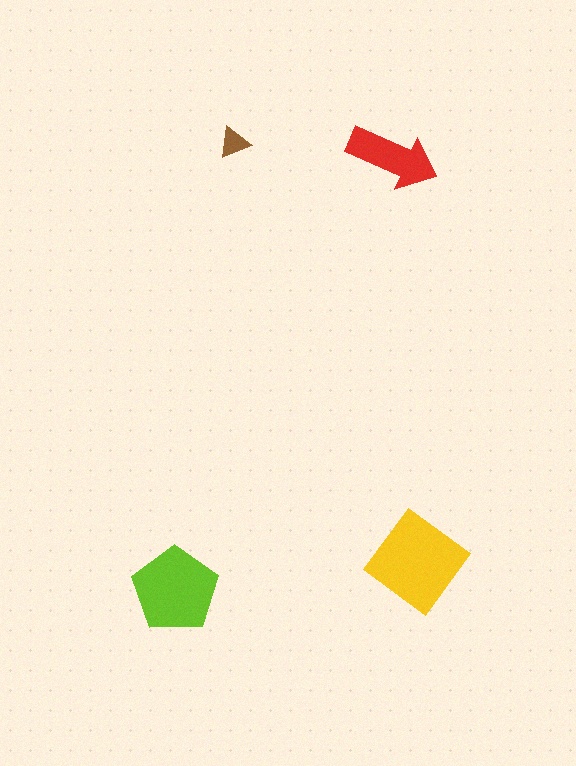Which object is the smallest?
The brown triangle.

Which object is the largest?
The yellow diamond.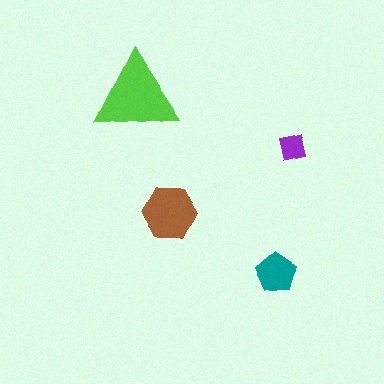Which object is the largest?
The lime triangle.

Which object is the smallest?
The purple square.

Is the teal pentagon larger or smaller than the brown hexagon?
Smaller.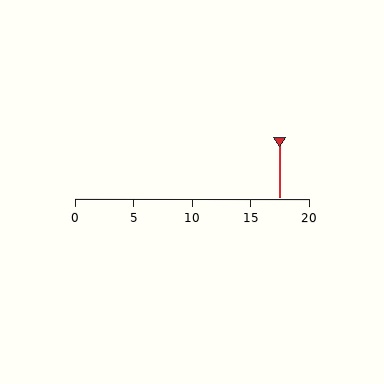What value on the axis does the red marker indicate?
The marker indicates approximately 17.5.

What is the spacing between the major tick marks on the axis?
The major ticks are spaced 5 apart.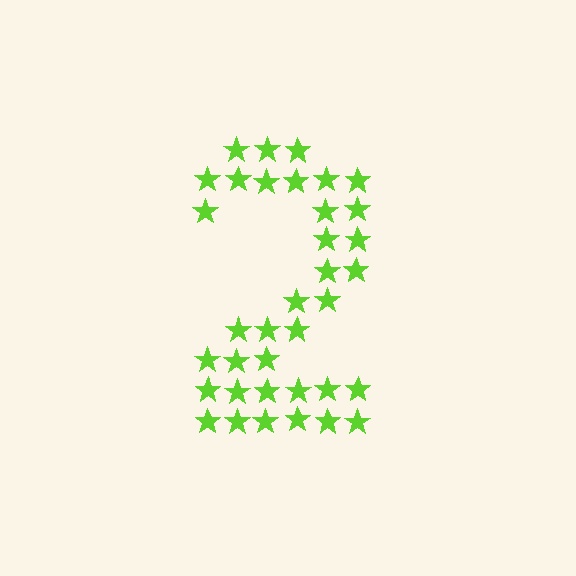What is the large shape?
The large shape is the digit 2.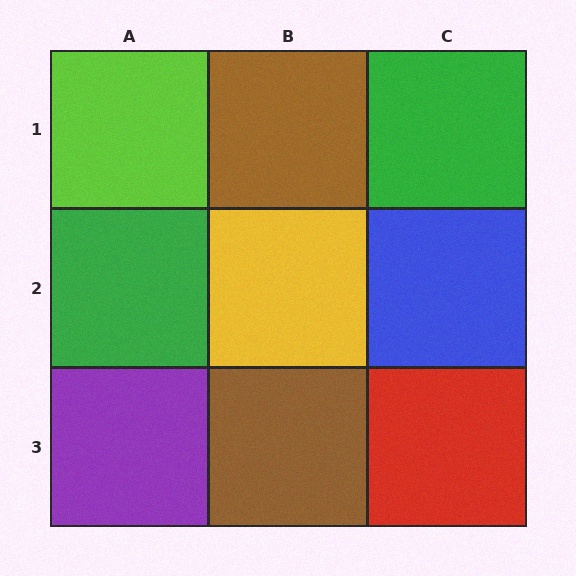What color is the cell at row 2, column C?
Blue.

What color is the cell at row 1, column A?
Lime.